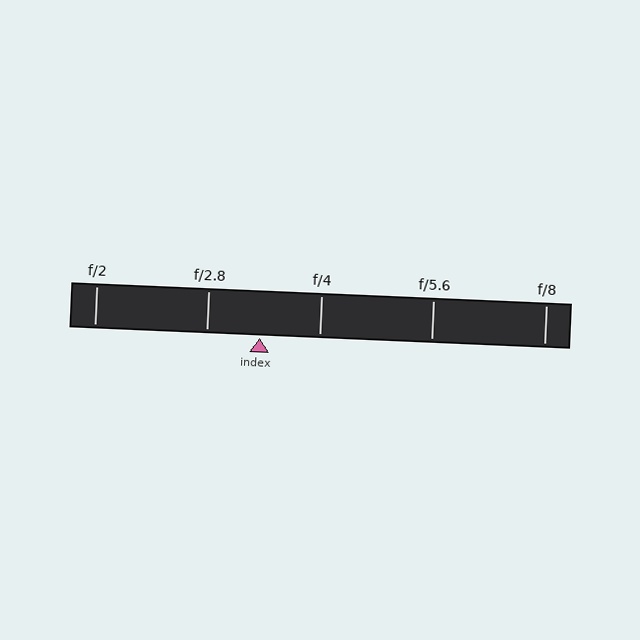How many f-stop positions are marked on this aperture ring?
There are 5 f-stop positions marked.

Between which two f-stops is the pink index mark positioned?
The index mark is between f/2.8 and f/4.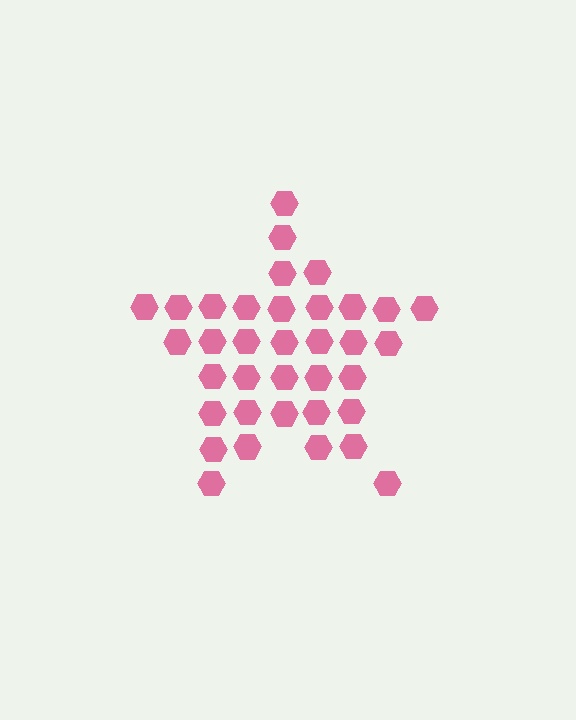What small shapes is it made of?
It is made of small hexagons.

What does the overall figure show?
The overall figure shows a star.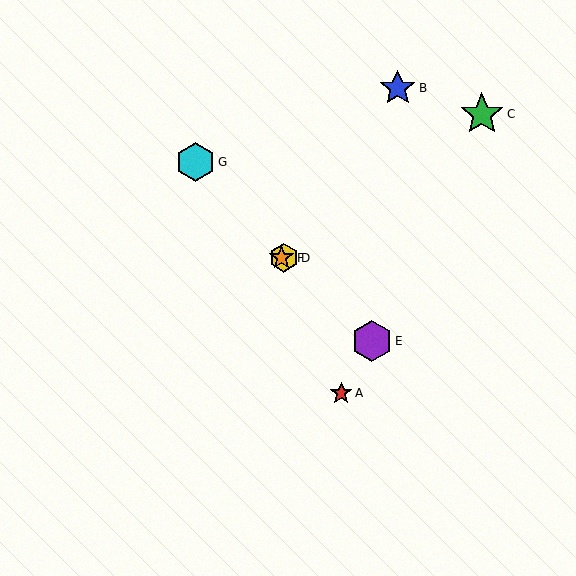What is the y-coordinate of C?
Object C is at y≈114.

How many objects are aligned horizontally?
2 objects (D, F) are aligned horizontally.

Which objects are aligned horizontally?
Objects D, F are aligned horizontally.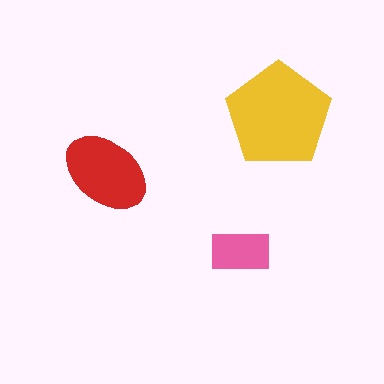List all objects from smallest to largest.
The pink rectangle, the red ellipse, the yellow pentagon.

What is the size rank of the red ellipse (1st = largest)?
2nd.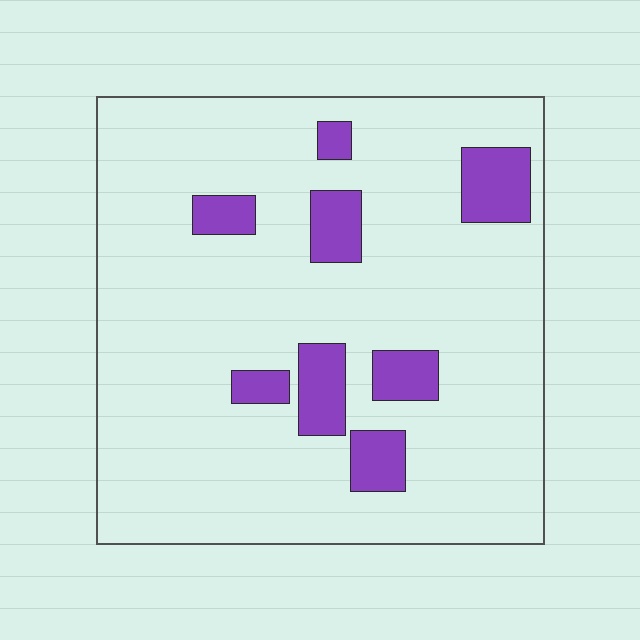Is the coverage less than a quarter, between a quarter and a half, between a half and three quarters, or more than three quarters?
Less than a quarter.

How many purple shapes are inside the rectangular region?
8.